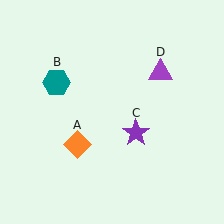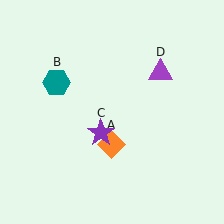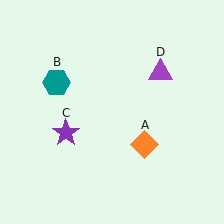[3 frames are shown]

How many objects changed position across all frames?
2 objects changed position: orange diamond (object A), purple star (object C).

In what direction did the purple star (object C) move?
The purple star (object C) moved left.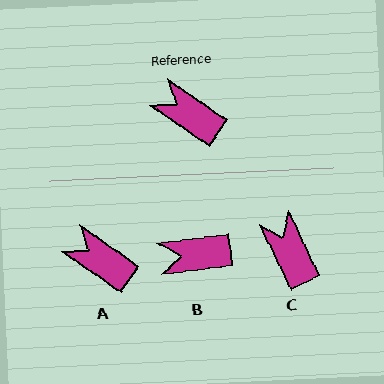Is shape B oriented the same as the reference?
No, it is off by about 42 degrees.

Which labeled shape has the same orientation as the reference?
A.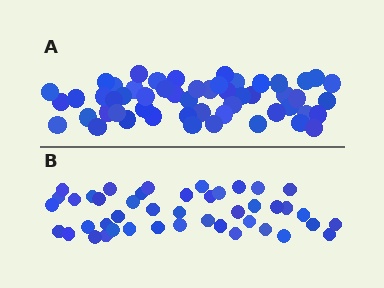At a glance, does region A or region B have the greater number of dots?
Region A (the top region) has more dots.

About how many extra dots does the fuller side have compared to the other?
Region A has roughly 8 or so more dots than region B.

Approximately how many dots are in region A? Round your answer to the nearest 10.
About 50 dots. (The exact count is 53, which rounds to 50.)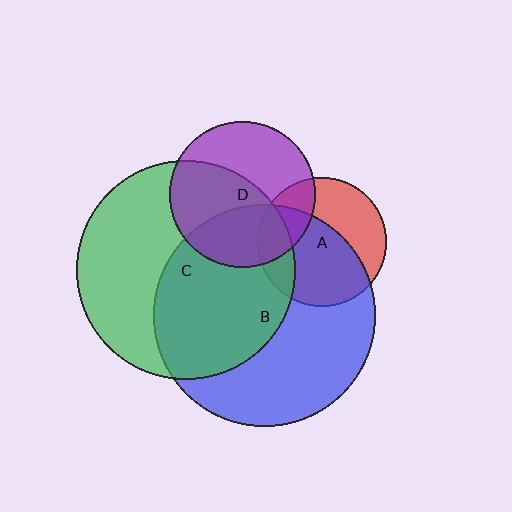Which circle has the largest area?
Circle B (blue).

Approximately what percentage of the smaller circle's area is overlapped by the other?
Approximately 35%.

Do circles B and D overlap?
Yes.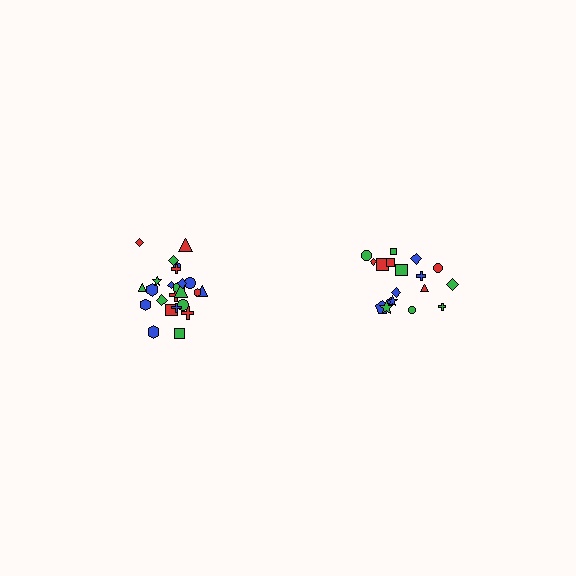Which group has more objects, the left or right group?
The left group.